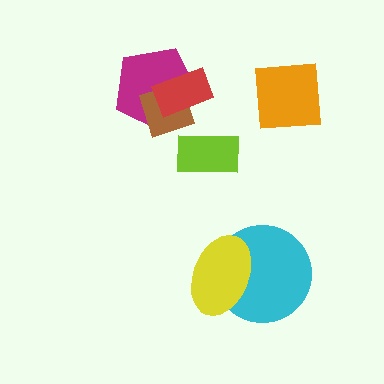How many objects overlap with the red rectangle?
2 objects overlap with the red rectangle.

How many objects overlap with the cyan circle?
1 object overlaps with the cyan circle.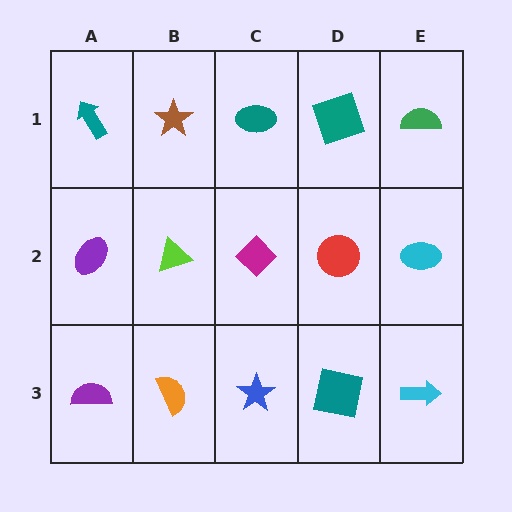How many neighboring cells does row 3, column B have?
3.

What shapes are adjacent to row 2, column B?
A brown star (row 1, column B), an orange semicircle (row 3, column B), a purple ellipse (row 2, column A), a magenta diamond (row 2, column C).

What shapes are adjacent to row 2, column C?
A teal ellipse (row 1, column C), a blue star (row 3, column C), a lime triangle (row 2, column B), a red circle (row 2, column D).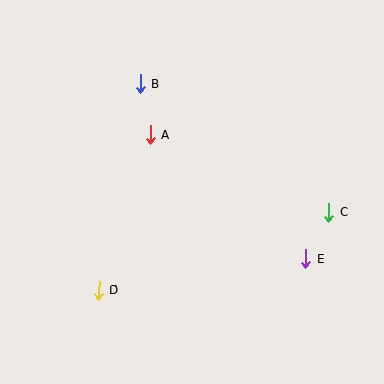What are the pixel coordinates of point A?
Point A is at (150, 135).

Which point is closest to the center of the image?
Point A at (150, 135) is closest to the center.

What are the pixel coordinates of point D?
Point D is at (99, 290).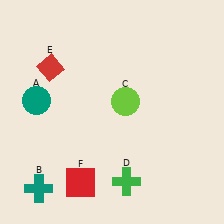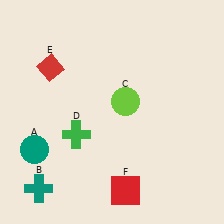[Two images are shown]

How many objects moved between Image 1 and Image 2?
3 objects moved between the two images.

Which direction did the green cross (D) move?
The green cross (D) moved left.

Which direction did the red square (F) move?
The red square (F) moved right.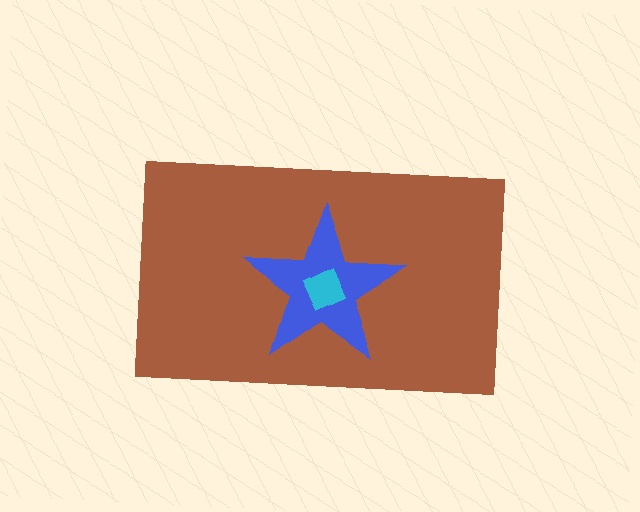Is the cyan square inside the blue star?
Yes.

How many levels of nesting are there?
3.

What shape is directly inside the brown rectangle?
The blue star.